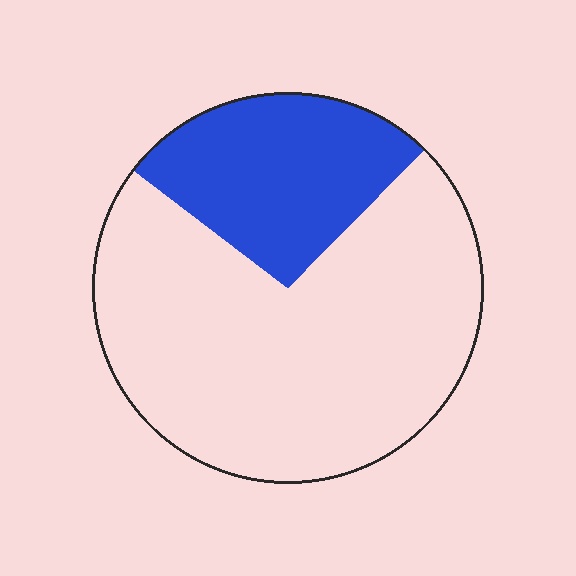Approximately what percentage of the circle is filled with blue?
Approximately 25%.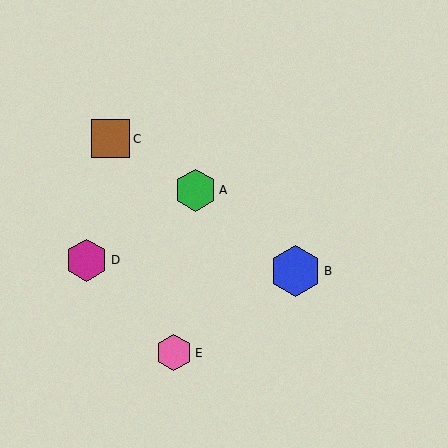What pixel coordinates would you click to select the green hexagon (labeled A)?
Click at (195, 190) to select the green hexagon A.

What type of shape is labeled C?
Shape C is a brown square.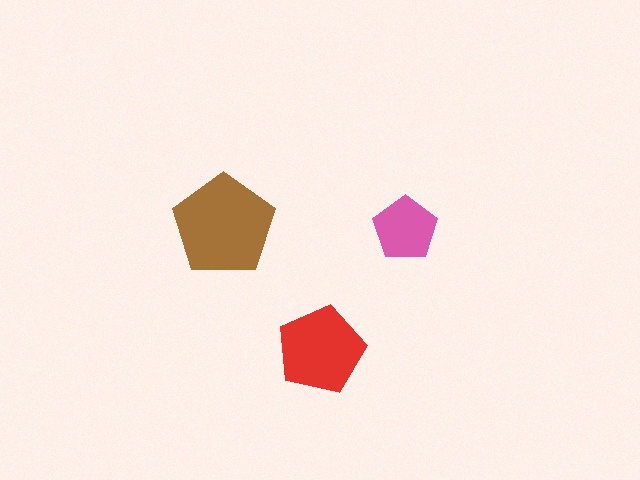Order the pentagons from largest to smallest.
the brown one, the red one, the pink one.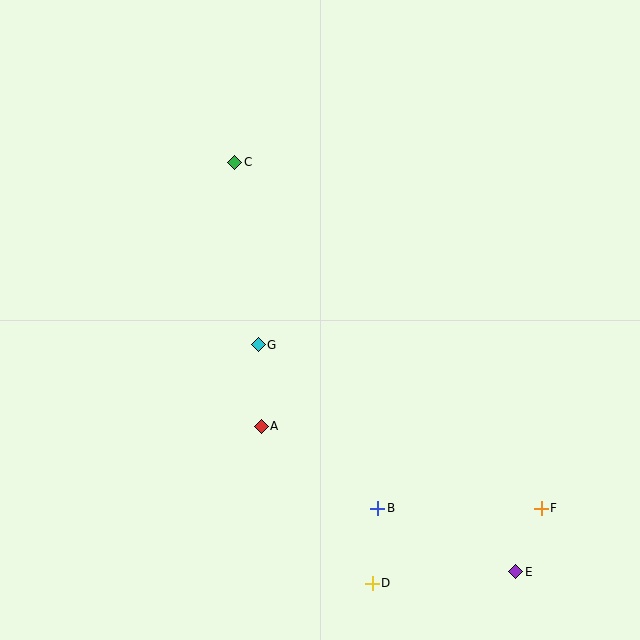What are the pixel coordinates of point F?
Point F is at (541, 508).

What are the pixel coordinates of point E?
Point E is at (516, 572).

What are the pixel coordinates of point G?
Point G is at (258, 345).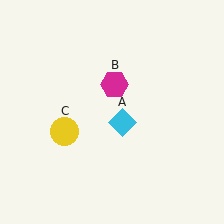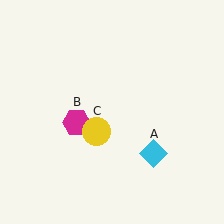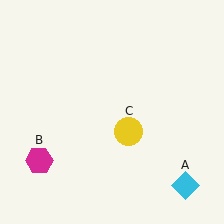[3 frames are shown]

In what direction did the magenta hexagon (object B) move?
The magenta hexagon (object B) moved down and to the left.